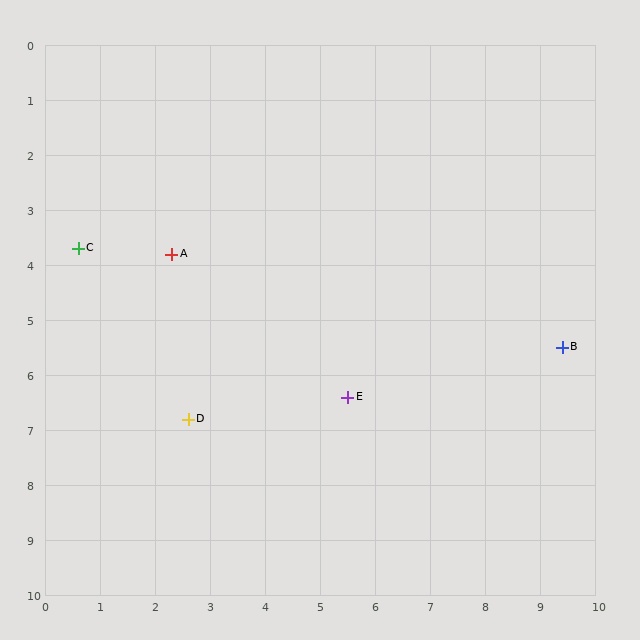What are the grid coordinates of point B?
Point B is at approximately (9.4, 5.5).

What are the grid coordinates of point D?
Point D is at approximately (2.6, 6.8).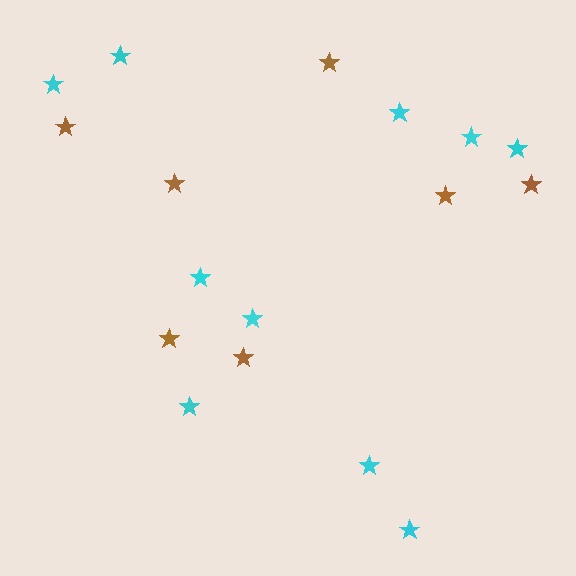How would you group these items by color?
There are 2 groups: one group of cyan stars (10) and one group of brown stars (7).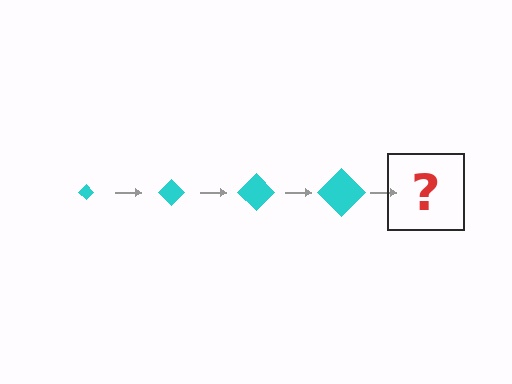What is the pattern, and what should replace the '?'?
The pattern is that the diamond gets progressively larger each step. The '?' should be a cyan diamond, larger than the previous one.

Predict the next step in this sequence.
The next step is a cyan diamond, larger than the previous one.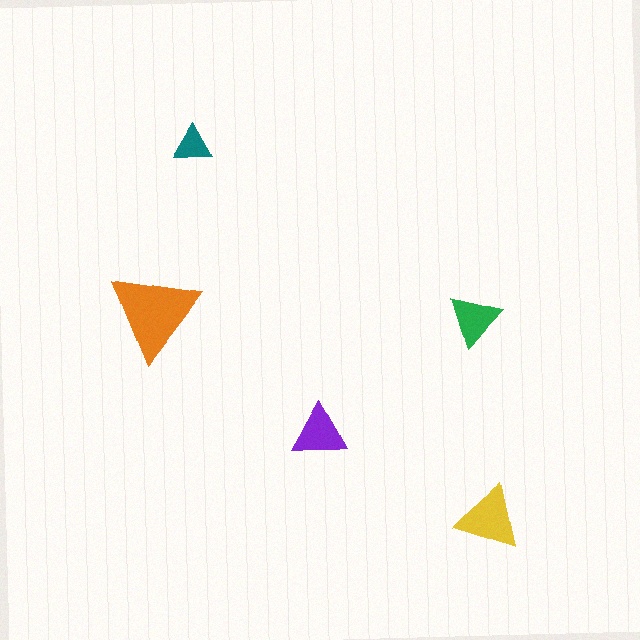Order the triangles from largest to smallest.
the orange one, the yellow one, the purple one, the green one, the teal one.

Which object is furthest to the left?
The orange triangle is leftmost.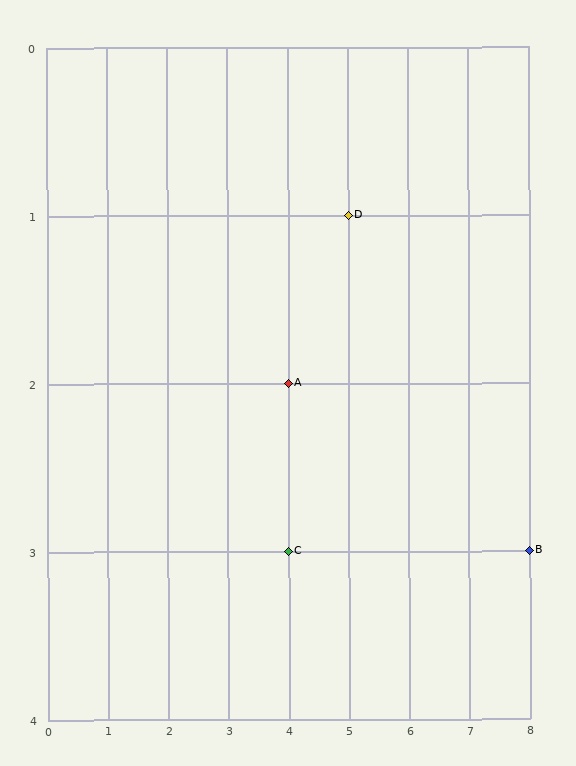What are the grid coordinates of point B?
Point B is at grid coordinates (8, 3).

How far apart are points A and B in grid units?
Points A and B are 4 columns and 1 row apart (about 4.1 grid units diagonally).